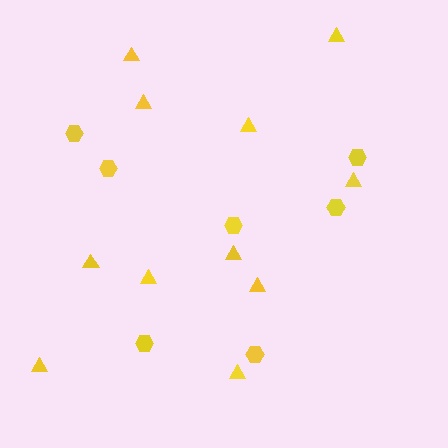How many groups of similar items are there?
There are 2 groups: one group of triangles (11) and one group of hexagons (7).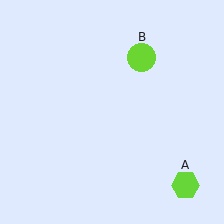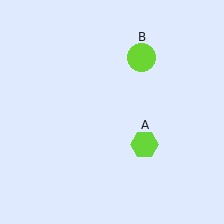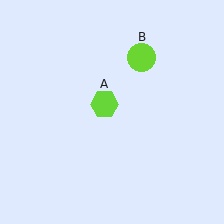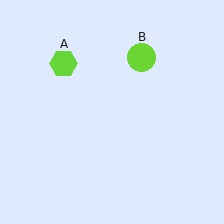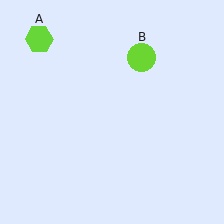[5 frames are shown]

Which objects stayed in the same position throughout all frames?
Lime circle (object B) remained stationary.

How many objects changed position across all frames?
1 object changed position: lime hexagon (object A).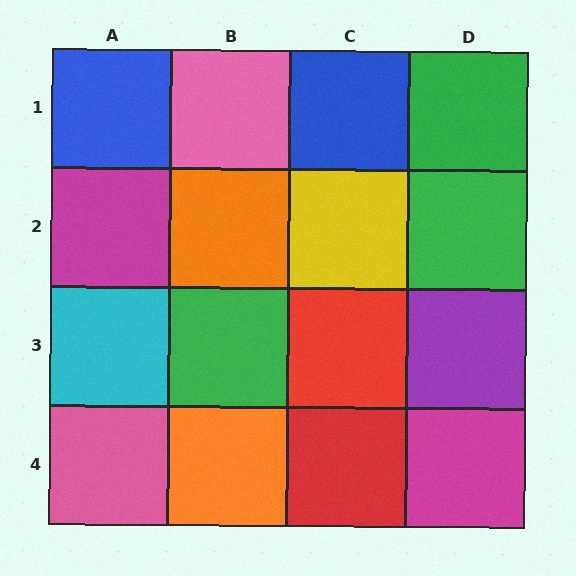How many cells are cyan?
1 cell is cyan.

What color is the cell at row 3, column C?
Red.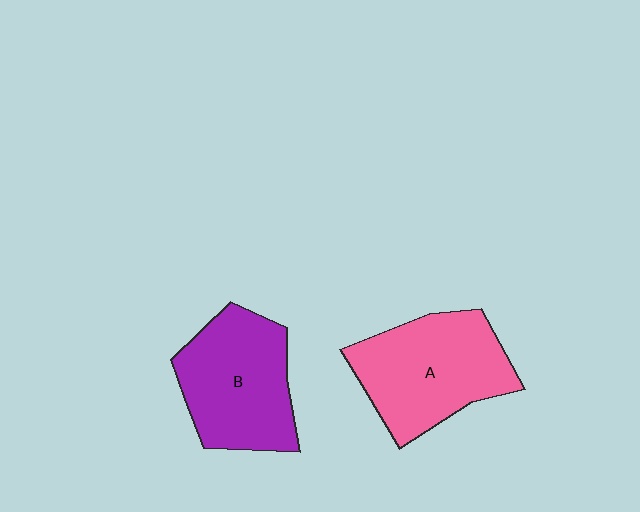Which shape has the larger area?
Shape A (pink).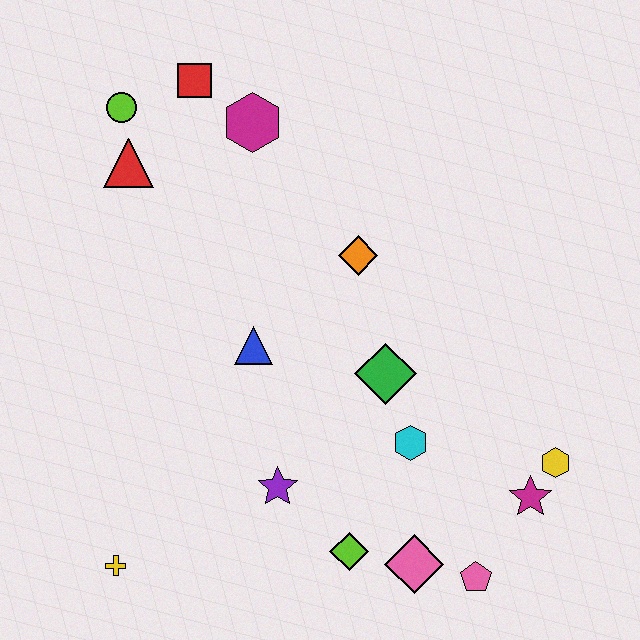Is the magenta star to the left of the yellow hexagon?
Yes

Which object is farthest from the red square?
The pink pentagon is farthest from the red square.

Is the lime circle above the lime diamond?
Yes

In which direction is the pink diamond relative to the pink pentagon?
The pink diamond is to the left of the pink pentagon.